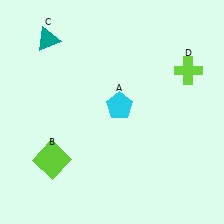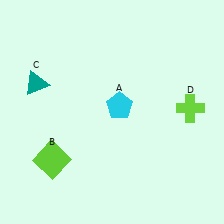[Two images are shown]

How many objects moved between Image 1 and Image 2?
2 objects moved between the two images.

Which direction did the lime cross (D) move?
The lime cross (D) moved down.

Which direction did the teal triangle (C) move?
The teal triangle (C) moved down.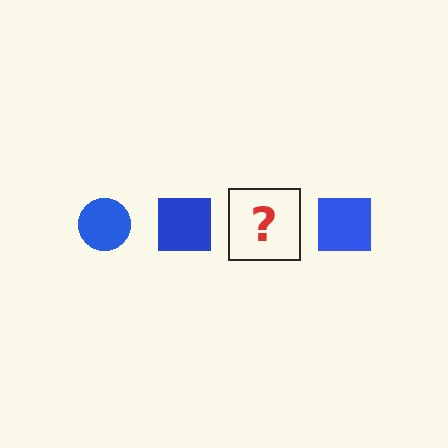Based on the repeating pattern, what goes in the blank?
The blank should be a blue circle.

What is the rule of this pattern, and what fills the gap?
The rule is that the pattern cycles through circle, square shapes in blue. The gap should be filled with a blue circle.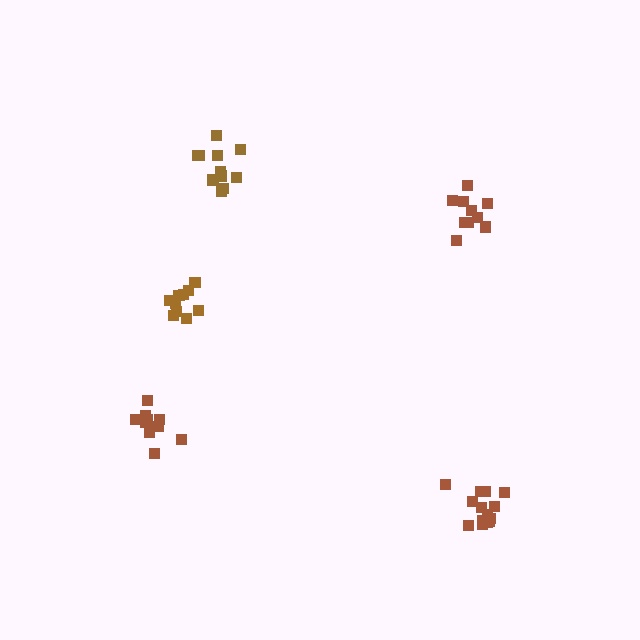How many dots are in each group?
Group 1: 11 dots, Group 2: 10 dots, Group 3: 11 dots, Group 4: 14 dots, Group 5: 10 dots (56 total).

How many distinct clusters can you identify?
There are 5 distinct clusters.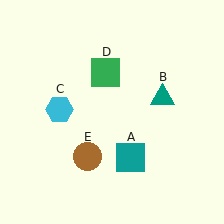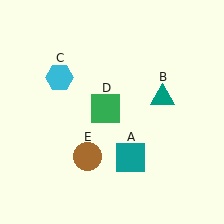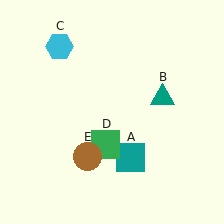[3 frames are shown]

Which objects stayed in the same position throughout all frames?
Teal square (object A) and teal triangle (object B) and brown circle (object E) remained stationary.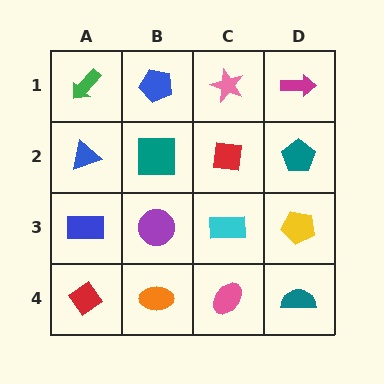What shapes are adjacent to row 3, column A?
A blue triangle (row 2, column A), a red diamond (row 4, column A), a purple circle (row 3, column B).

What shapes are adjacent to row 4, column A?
A blue rectangle (row 3, column A), an orange ellipse (row 4, column B).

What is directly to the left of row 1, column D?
A pink star.